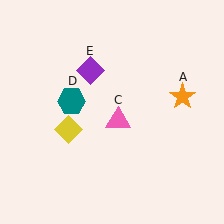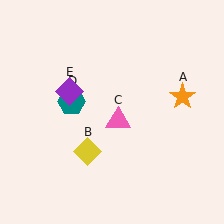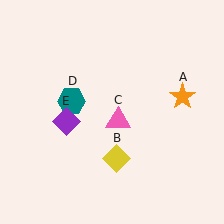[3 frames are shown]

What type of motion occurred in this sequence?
The yellow diamond (object B), purple diamond (object E) rotated counterclockwise around the center of the scene.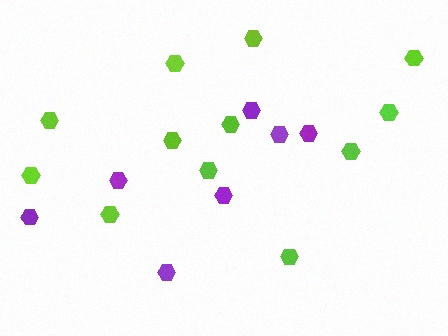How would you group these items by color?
There are 2 groups: one group of lime hexagons (12) and one group of purple hexagons (7).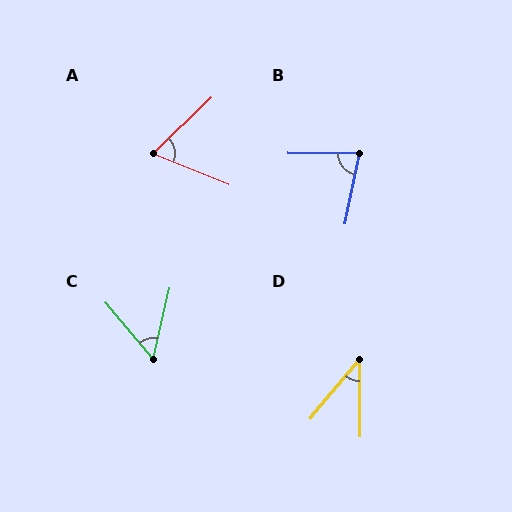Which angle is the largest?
B, at approximately 79 degrees.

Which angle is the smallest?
D, at approximately 40 degrees.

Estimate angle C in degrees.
Approximately 53 degrees.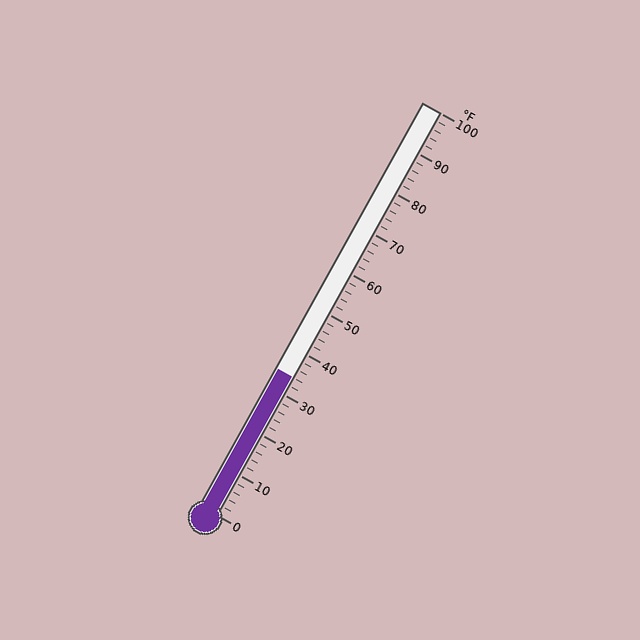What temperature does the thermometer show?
The thermometer shows approximately 34°F.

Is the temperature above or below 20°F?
The temperature is above 20°F.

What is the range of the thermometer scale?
The thermometer scale ranges from 0°F to 100°F.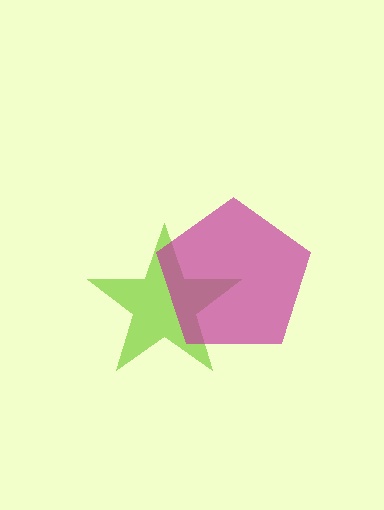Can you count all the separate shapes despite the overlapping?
Yes, there are 2 separate shapes.